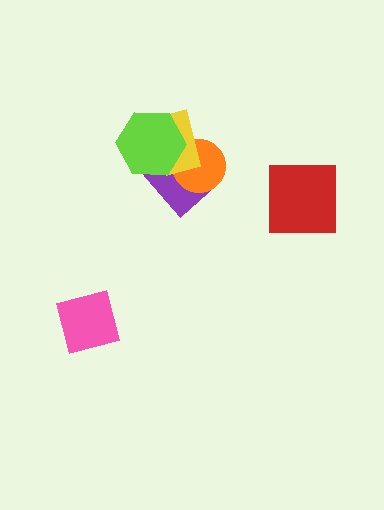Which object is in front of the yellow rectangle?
The lime hexagon is in front of the yellow rectangle.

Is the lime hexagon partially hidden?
No, no other shape covers it.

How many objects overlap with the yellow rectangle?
3 objects overlap with the yellow rectangle.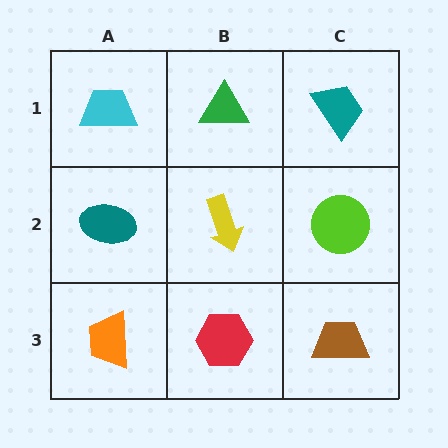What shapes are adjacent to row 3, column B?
A yellow arrow (row 2, column B), an orange trapezoid (row 3, column A), a brown trapezoid (row 3, column C).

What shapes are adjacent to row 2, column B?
A green triangle (row 1, column B), a red hexagon (row 3, column B), a teal ellipse (row 2, column A), a lime circle (row 2, column C).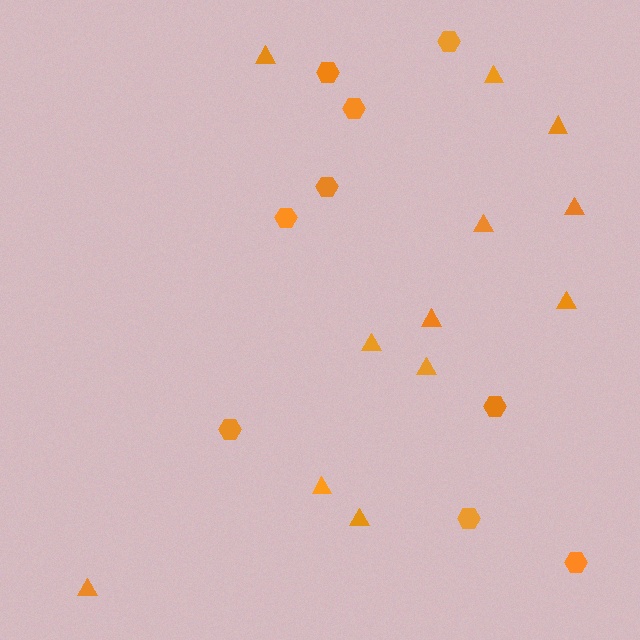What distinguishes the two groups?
There are 2 groups: one group of triangles (12) and one group of hexagons (9).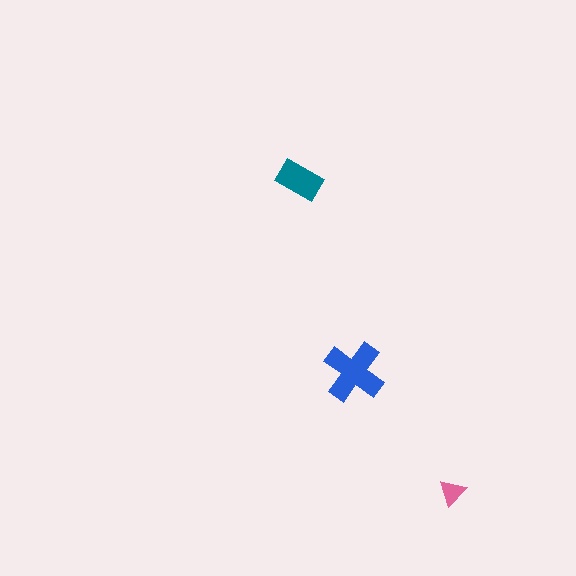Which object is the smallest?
The pink triangle.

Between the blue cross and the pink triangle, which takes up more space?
The blue cross.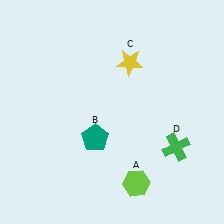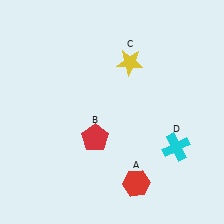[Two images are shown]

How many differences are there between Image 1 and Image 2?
There are 3 differences between the two images.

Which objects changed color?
A changed from lime to red. B changed from teal to red. D changed from green to cyan.